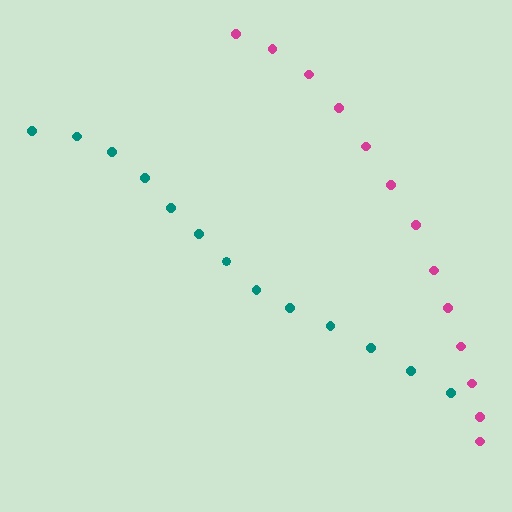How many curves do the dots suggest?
There are 2 distinct paths.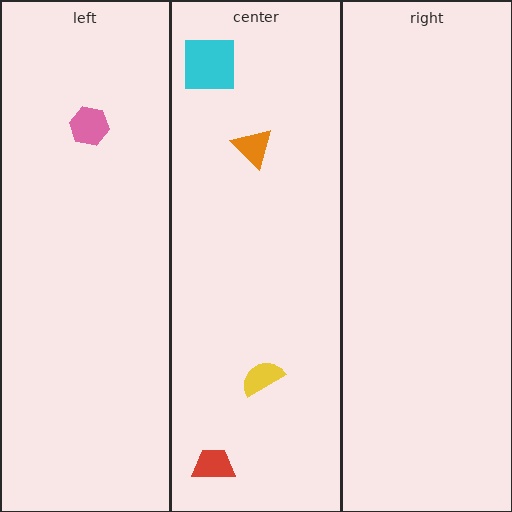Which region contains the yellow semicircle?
The center region.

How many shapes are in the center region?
4.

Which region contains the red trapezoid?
The center region.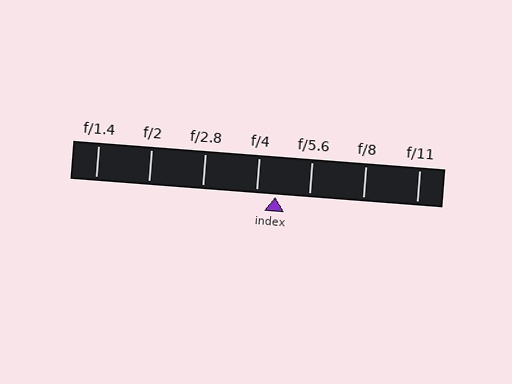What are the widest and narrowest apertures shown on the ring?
The widest aperture shown is f/1.4 and the narrowest is f/11.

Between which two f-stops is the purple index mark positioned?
The index mark is between f/4 and f/5.6.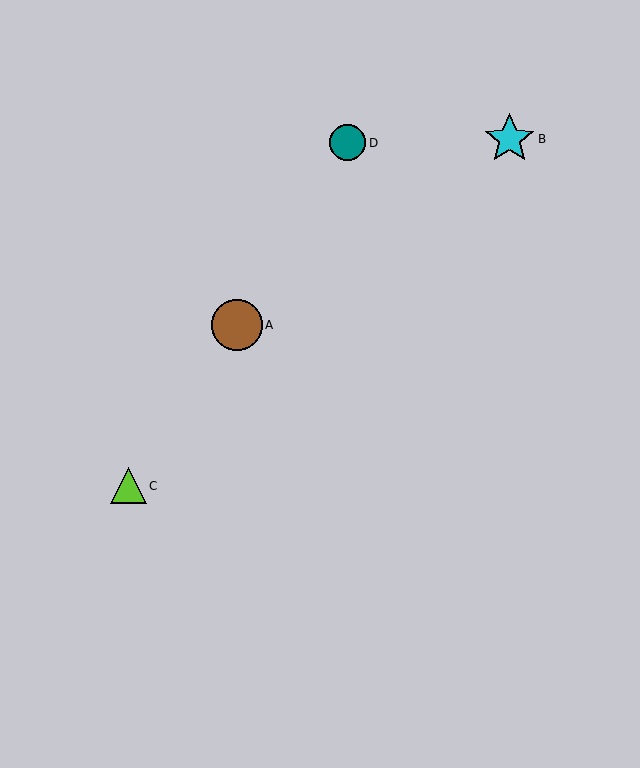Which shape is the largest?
The cyan star (labeled B) is the largest.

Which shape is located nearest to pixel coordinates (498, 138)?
The cyan star (labeled B) at (510, 139) is nearest to that location.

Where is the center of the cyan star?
The center of the cyan star is at (510, 139).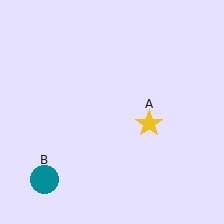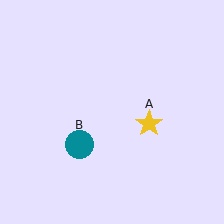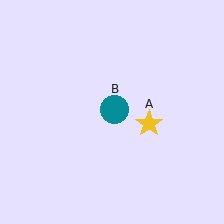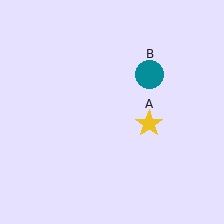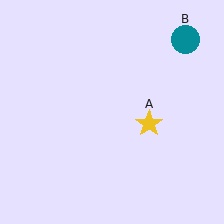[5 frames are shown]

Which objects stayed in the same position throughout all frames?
Yellow star (object A) remained stationary.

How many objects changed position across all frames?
1 object changed position: teal circle (object B).